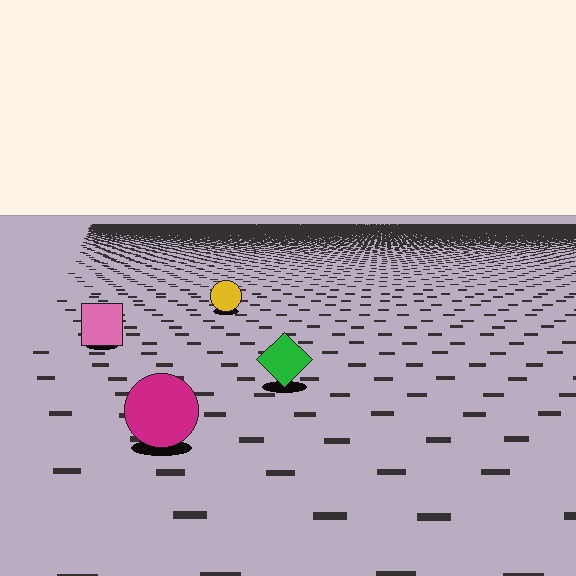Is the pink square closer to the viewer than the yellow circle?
Yes. The pink square is closer — you can tell from the texture gradient: the ground texture is coarser near it.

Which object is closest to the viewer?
The magenta circle is closest. The texture marks near it are larger and more spread out.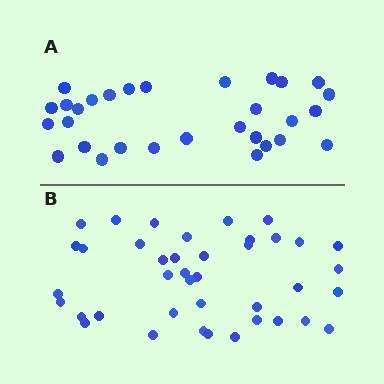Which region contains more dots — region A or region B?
Region B (the bottom region) has more dots.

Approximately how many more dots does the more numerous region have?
Region B has roughly 10 or so more dots than region A.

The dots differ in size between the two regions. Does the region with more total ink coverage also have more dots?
No. Region A has more total ink coverage because its dots are larger, but region B actually contains more individual dots. Total area can be misleading — the number of items is what matters here.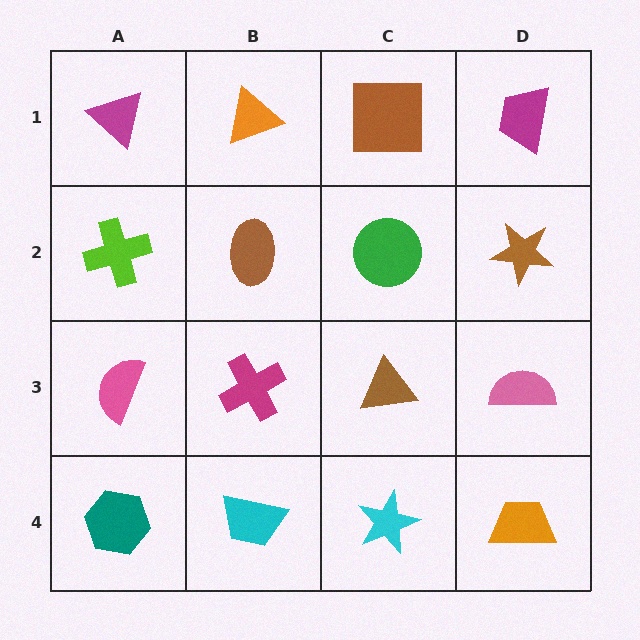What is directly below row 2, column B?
A magenta cross.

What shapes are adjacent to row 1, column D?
A brown star (row 2, column D), a brown square (row 1, column C).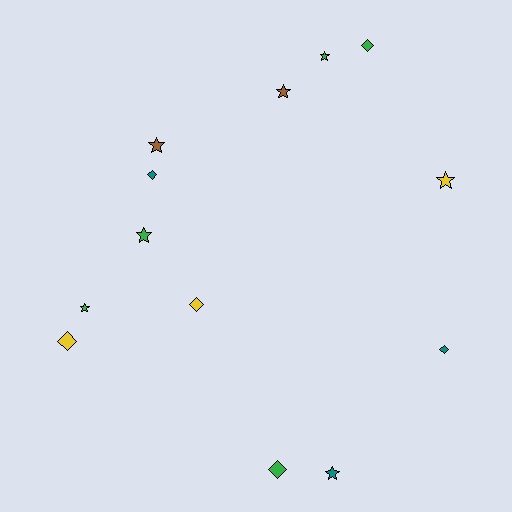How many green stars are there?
There are 3 green stars.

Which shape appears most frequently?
Star, with 7 objects.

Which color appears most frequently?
Green, with 5 objects.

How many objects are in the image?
There are 13 objects.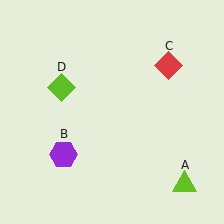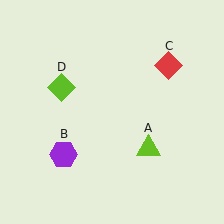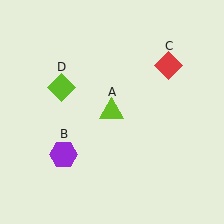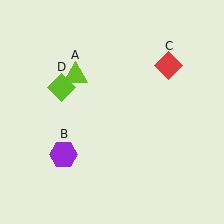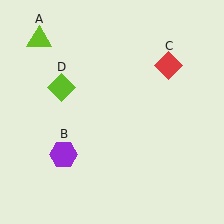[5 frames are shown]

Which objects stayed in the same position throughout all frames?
Purple hexagon (object B) and red diamond (object C) and lime diamond (object D) remained stationary.